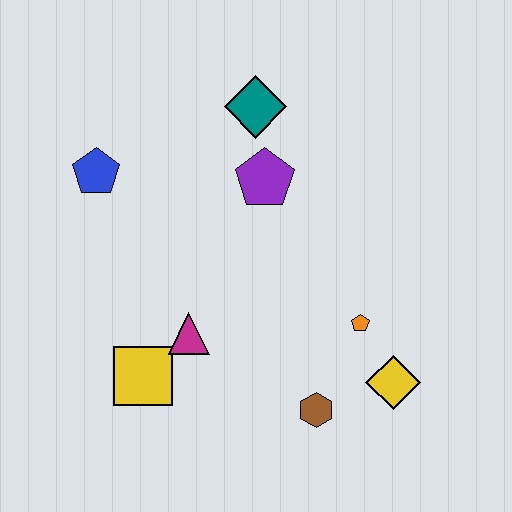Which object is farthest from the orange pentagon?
The blue pentagon is farthest from the orange pentagon.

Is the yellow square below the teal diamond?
Yes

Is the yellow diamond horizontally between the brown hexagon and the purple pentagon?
No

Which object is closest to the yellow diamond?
The orange pentagon is closest to the yellow diamond.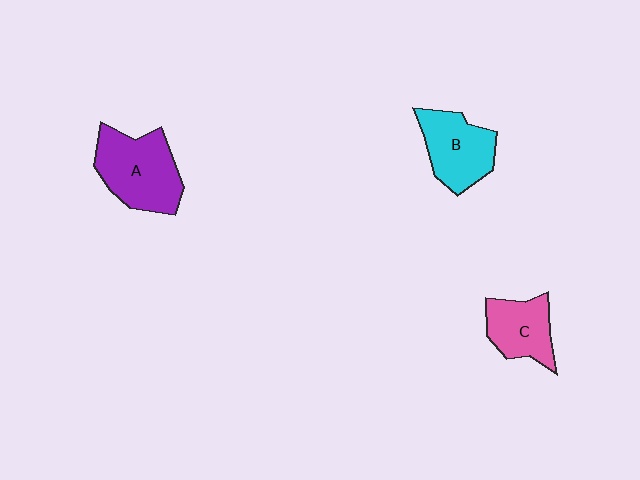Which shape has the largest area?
Shape A (purple).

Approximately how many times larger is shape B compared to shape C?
Approximately 1.2 times.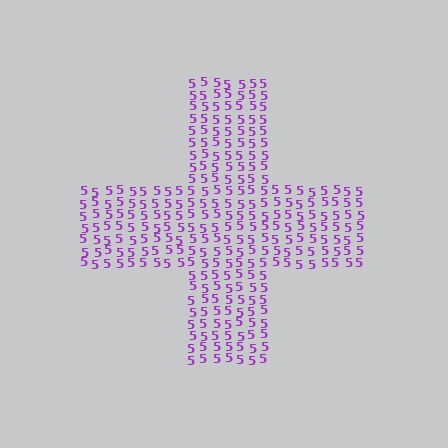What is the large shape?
The large shape is a cross.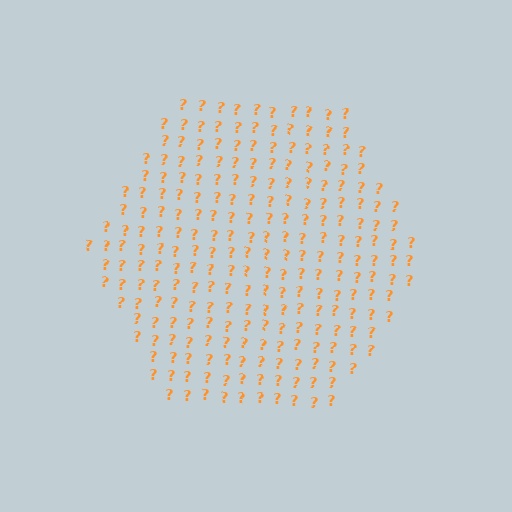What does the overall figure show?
The overall figure shows a hexagon.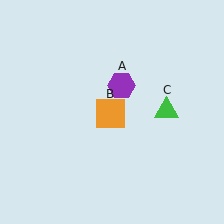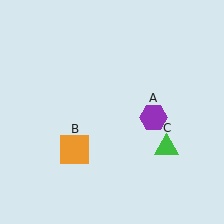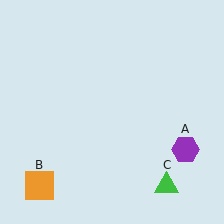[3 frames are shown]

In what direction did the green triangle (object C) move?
The green triangle (object C) moved down.